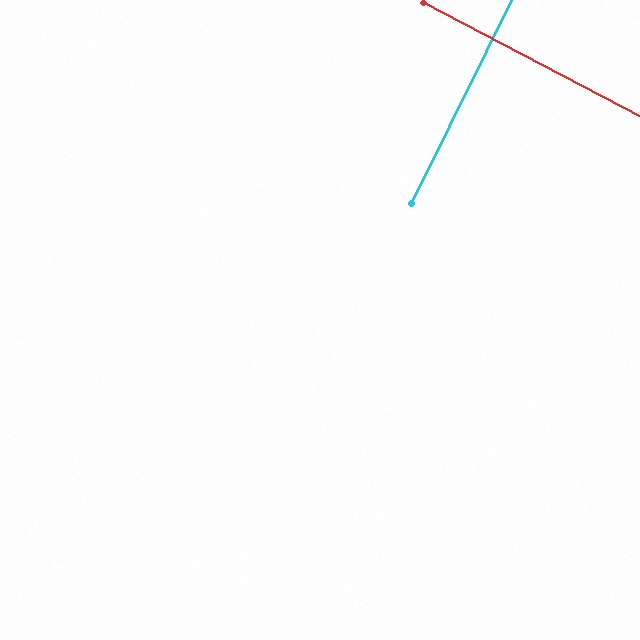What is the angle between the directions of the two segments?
Approximately 88 degrees.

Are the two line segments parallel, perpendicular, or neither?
Perpendicular — they meet at approximately 88°.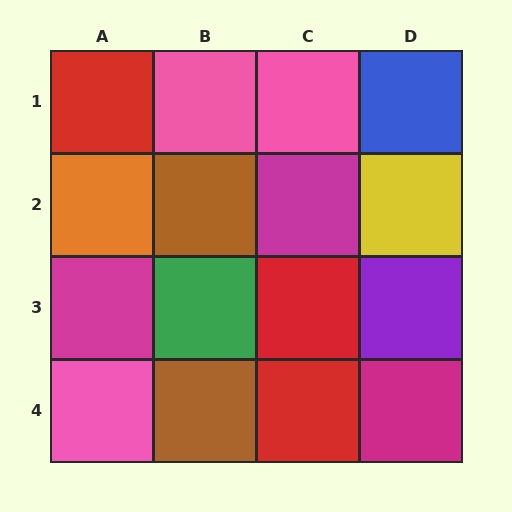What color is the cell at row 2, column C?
Magenta.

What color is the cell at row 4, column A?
Pink.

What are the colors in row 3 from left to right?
Magenta, green, red, purple.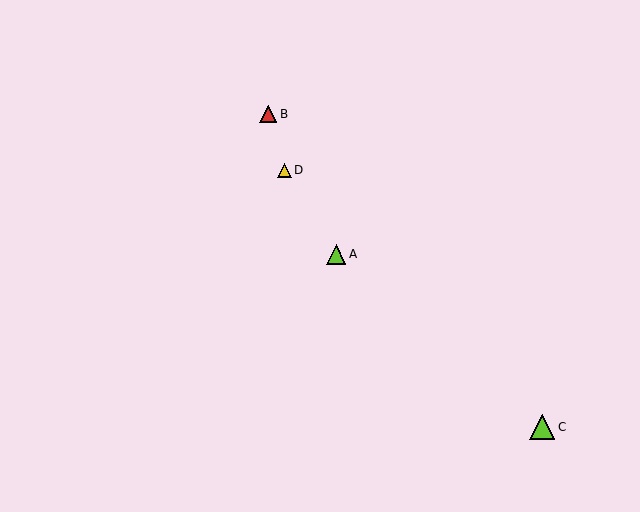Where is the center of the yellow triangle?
The center of the yellow triangle is at (284, 170).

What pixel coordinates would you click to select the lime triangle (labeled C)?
Click at (542, 427) to select the lime triangle C.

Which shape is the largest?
The lime triangle (labeled C) is the largest.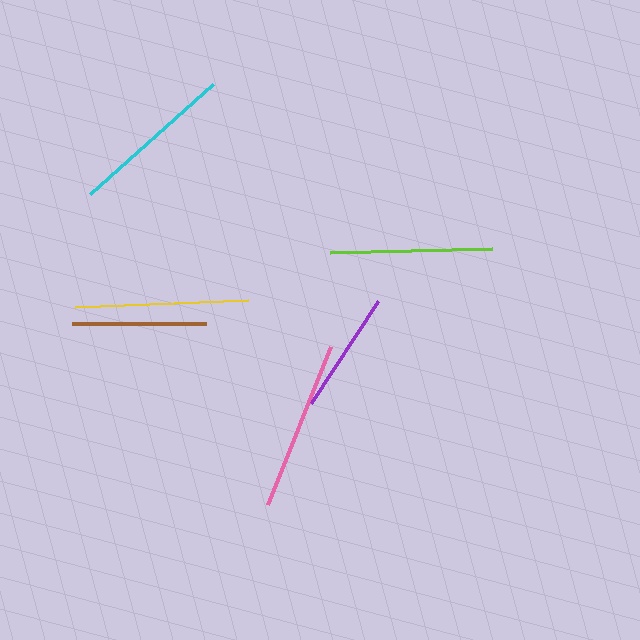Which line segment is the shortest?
The purple line is the shortest at approximately 123 pixels.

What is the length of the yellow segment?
The yellow segment is approximately 173 pixels long.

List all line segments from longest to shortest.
From longest to shortest: yellow, pink, cyan, lime, brown, purple.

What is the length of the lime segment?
The lime segment is approximately 162 pixels long.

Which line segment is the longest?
The yellow line is the longest at approximately 173 pixels.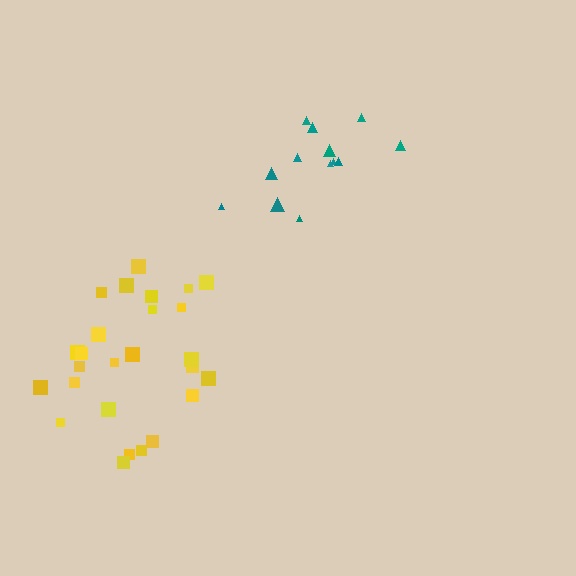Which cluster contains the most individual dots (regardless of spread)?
Yellow (26).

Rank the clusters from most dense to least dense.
yellow, teal.